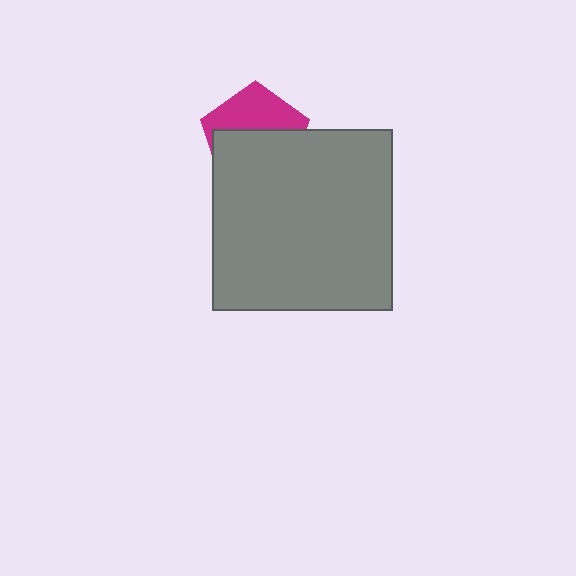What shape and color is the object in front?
The object in front is a gray square.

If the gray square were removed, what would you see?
You would see the complete magenta pentagon.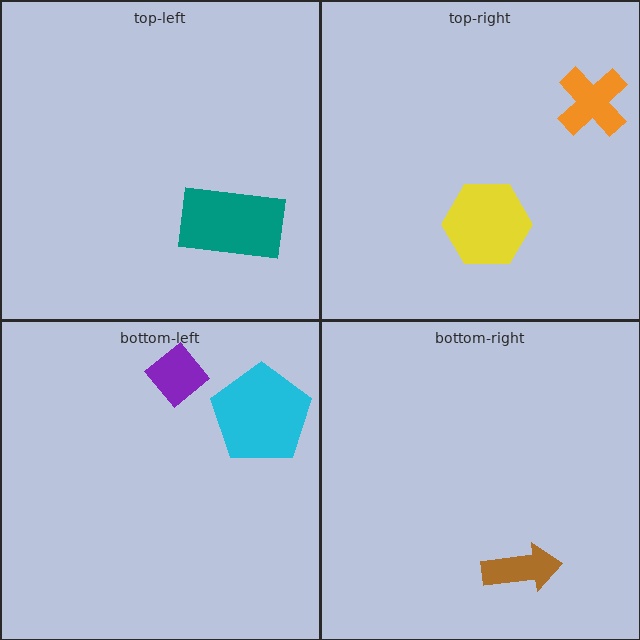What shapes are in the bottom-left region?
The purple diamond, the cyan pentagon.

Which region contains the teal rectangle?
The top-left region.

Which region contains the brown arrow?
The bottom-right region.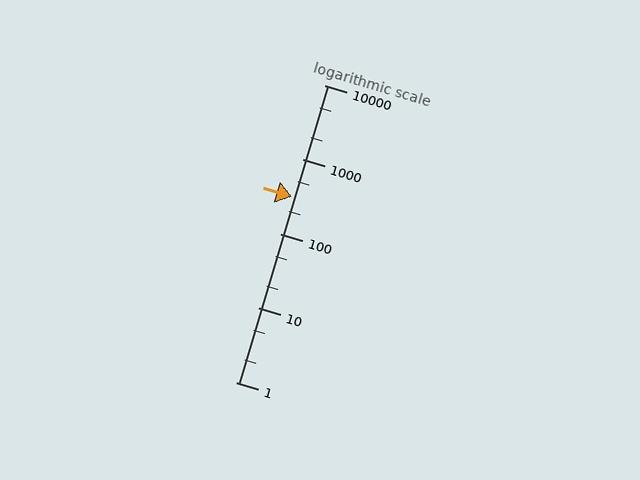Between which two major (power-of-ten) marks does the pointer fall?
The pointer is between 100 and 1000.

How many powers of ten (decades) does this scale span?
The scale spans 4 decades, from 1 to 10000.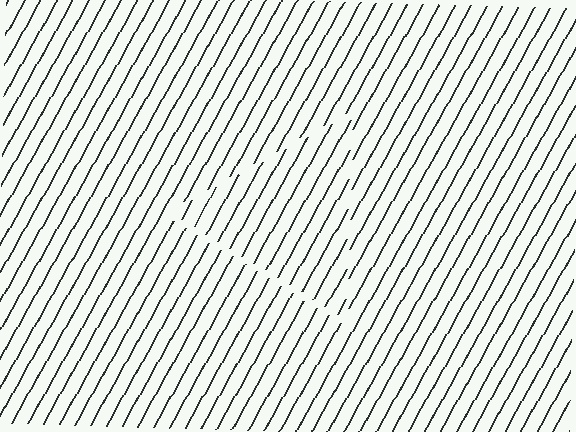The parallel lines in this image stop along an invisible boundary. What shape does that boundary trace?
An illusory triangle. The interior of the shape contains the same grating, shifted by half a period — the contour is defined by the phase discontinuity where line-ends from the inner and outer gratings abut.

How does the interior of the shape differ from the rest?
The interior of the shape contains the same grating, shifted by half a period — the contour is defined by the phase discontinuity where line-ends from the inner and outer gratings abut.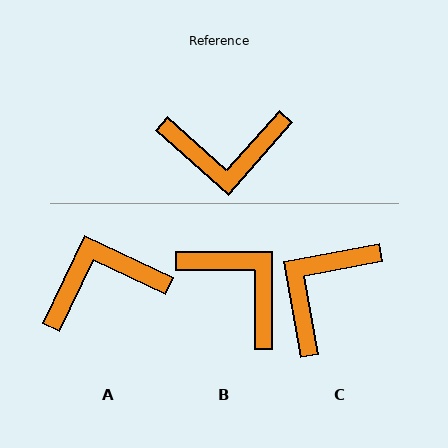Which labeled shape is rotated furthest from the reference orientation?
A, about 164 degrees away.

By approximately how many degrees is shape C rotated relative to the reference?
Approximately 128 degrees clockwise.